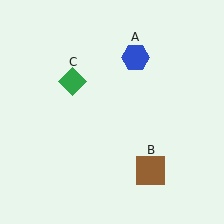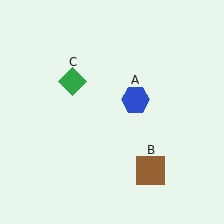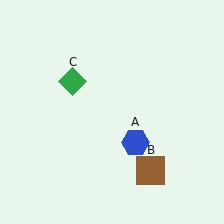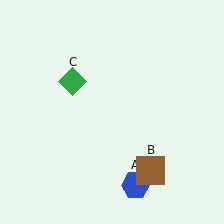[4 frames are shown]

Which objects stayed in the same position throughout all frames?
Brown square (object B) and green diamond (object C) remained stationary.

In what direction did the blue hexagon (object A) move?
The blue hexagon (object A) moved down.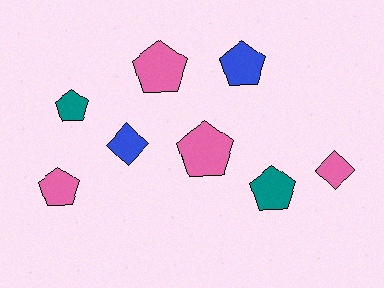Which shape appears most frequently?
Pentagon, with 6 objects.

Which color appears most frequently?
Pink, with 4 objects.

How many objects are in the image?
There are 8 objects.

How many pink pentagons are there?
There are 3 pink pentagons.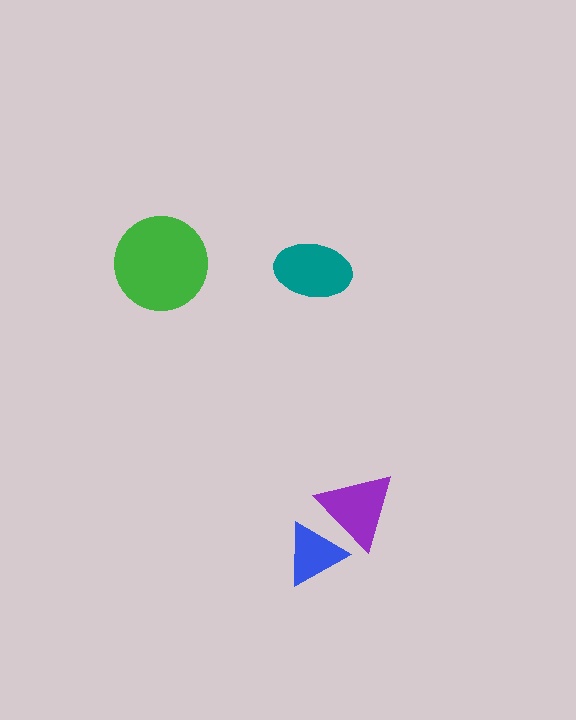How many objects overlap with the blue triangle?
1 object overlaps with the blue triangle.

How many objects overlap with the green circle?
0 objects overlap with the green circle.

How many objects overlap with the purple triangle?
1 object overlaps with the purple triangle.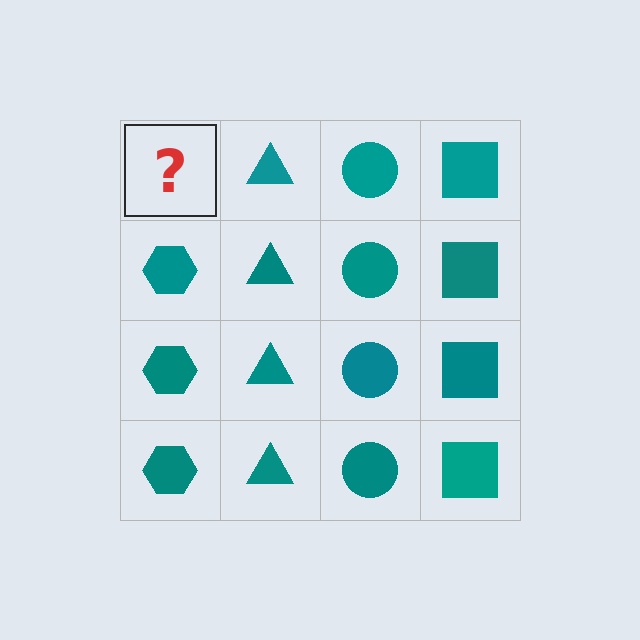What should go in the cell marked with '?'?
The missing cell should contain a teal hexagon.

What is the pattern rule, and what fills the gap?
The rule is that each column has a consistent shape. The gap should be filled with a teal hexagon.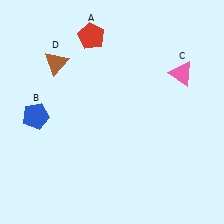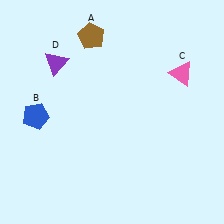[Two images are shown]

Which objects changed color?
A changed from red to brown. D changed from brown to purple.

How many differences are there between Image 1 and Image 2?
There are 2 differences between the two images.